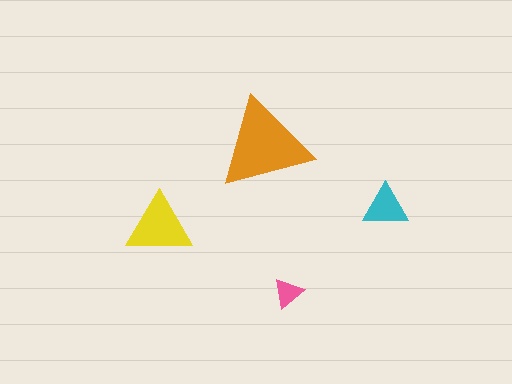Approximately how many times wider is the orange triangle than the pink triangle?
About 3 times wider.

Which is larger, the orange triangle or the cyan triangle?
The orange one.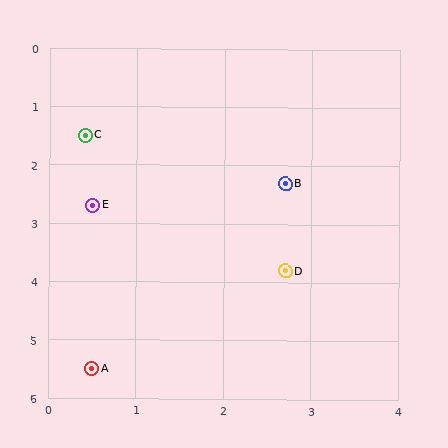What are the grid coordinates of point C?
Point C is at approximately (0.4, 1.5).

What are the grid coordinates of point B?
Point B is at approximately (2.7, 2.3).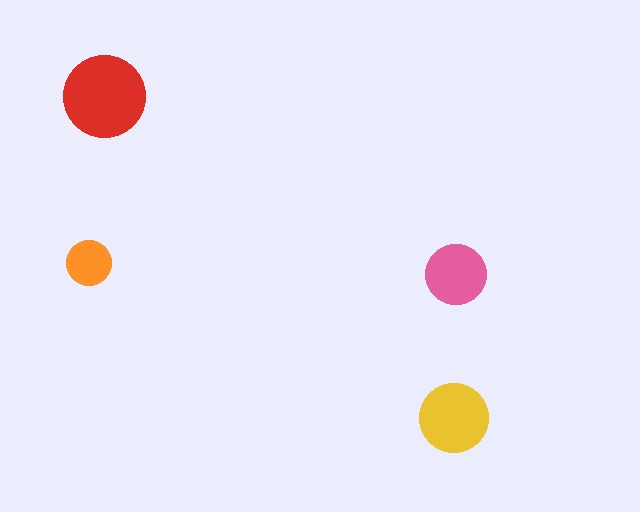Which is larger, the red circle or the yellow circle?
The red one.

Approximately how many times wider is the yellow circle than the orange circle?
About 1.5 times wider.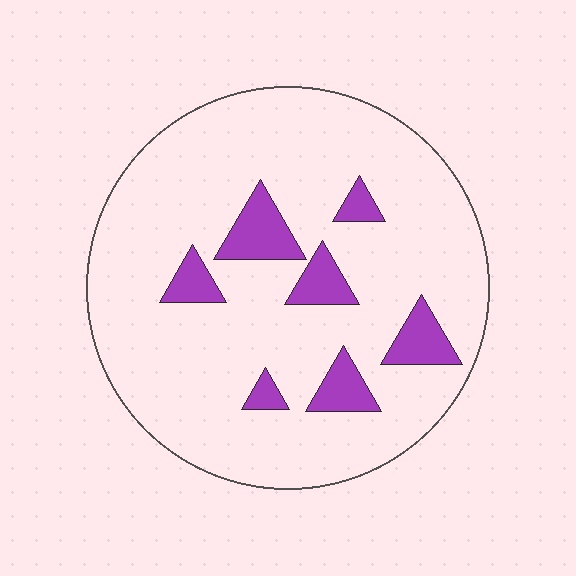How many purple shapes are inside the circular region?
7.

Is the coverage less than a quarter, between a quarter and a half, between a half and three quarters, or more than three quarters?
Less than a quarter.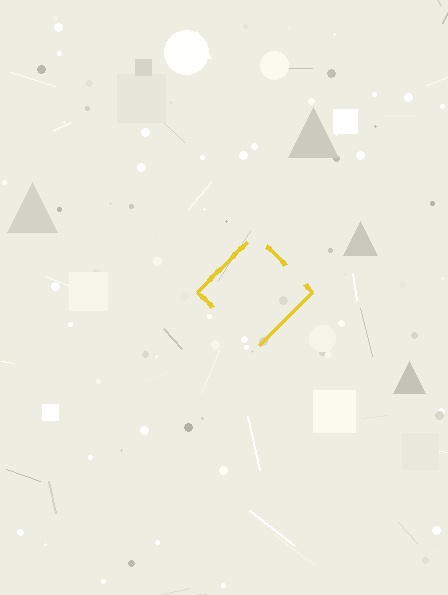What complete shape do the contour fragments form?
The contour fragments form a diamond.